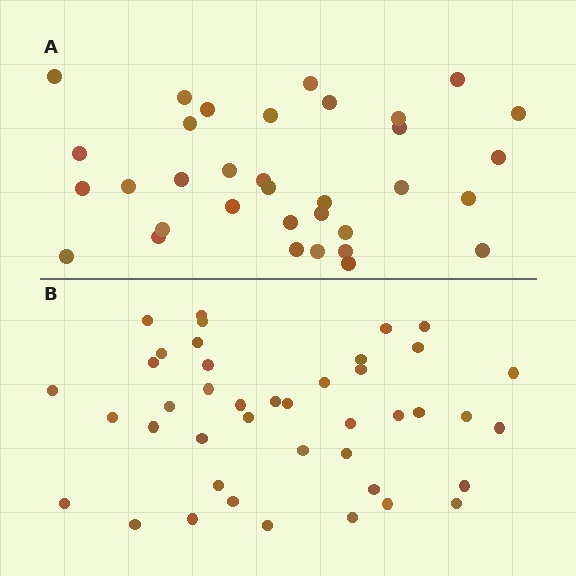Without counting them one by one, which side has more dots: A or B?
Region B (the bottom region) has more dots.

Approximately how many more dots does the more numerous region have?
Region B has roughly 8 or so more dots than region A.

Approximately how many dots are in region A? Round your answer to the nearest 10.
About 30 dots. (The exact count is 34, which rounds to 30.)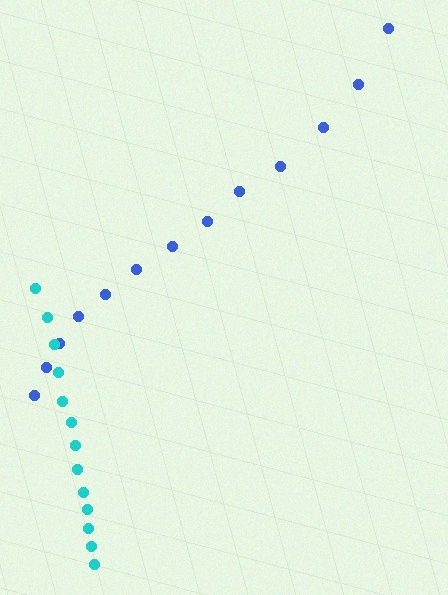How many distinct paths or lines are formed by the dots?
There are 2 distinct paths.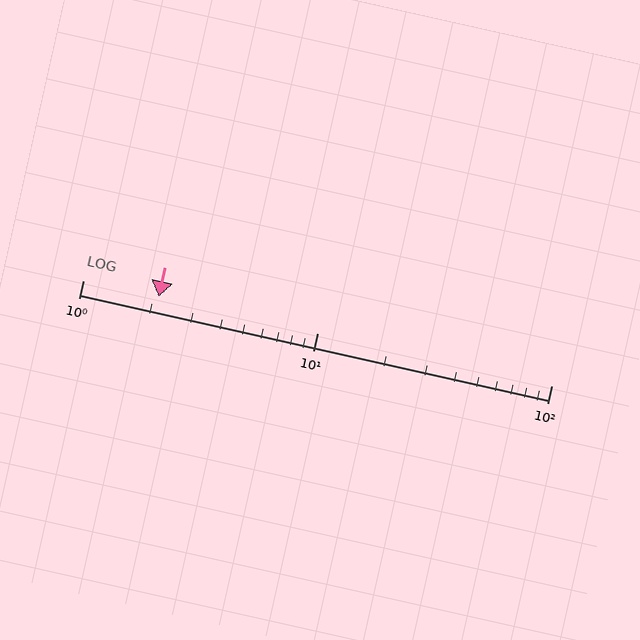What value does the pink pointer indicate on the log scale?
The pointer indicates approximately 2.1.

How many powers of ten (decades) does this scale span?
The scale spans 2 decades, from 1 to 100.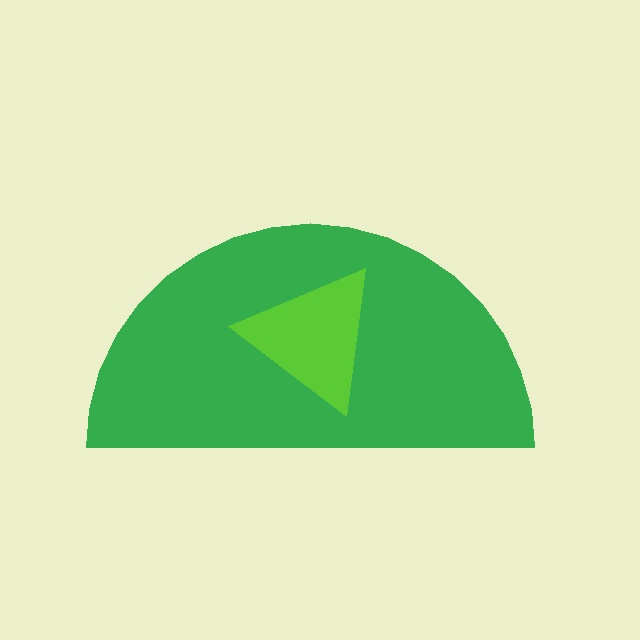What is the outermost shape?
The green semicircle.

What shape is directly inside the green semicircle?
The lime triangle.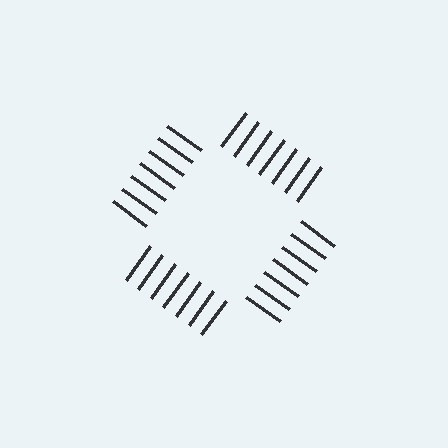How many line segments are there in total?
28 — 7 along each of the 4 edges.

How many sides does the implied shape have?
4 sides — the line-ends trace a square.